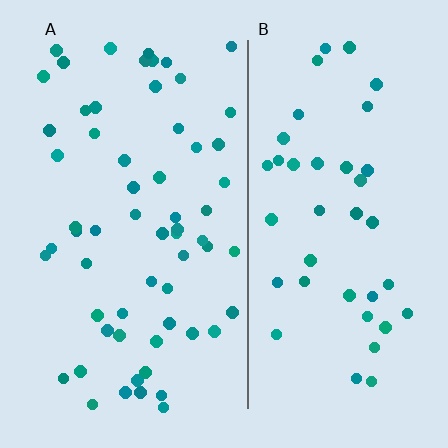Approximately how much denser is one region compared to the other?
Approximately 1.5× — region A over region B.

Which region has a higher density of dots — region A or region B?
A (the left).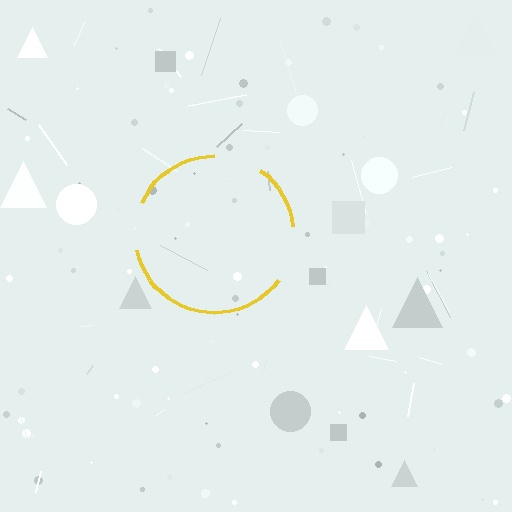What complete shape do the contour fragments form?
The contour fragments form a circle.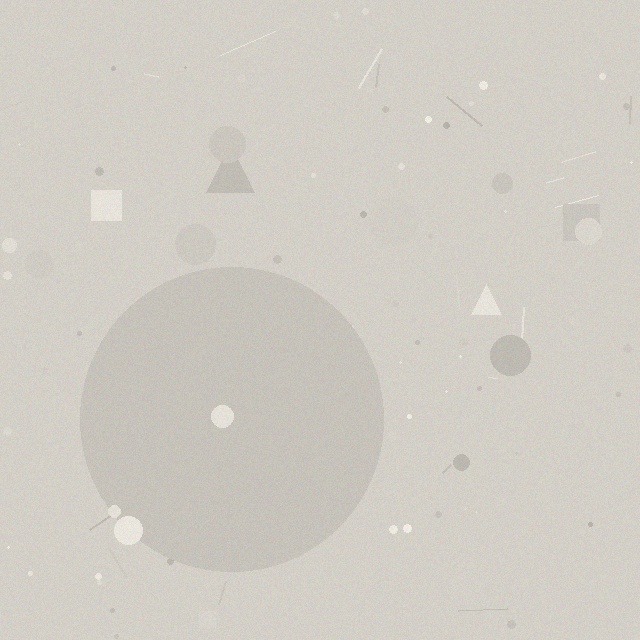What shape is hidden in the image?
A circle is hidden in the image.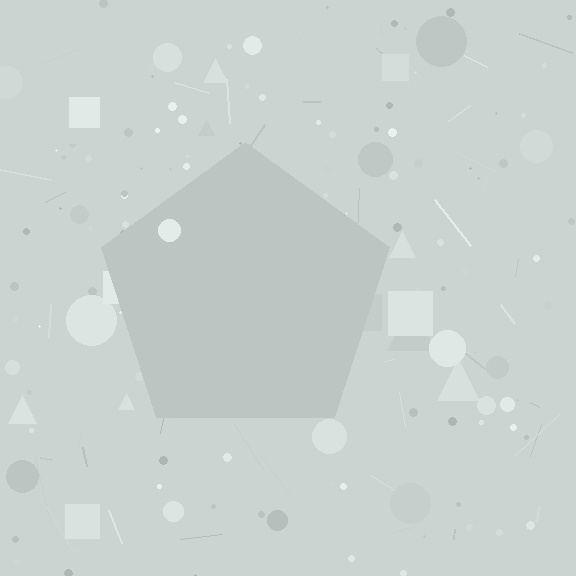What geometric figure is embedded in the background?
A pentagon is embedded in the background.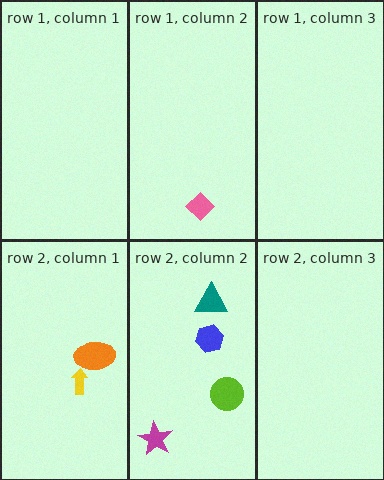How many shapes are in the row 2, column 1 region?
2.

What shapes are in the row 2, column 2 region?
The lime circle, the blue hexagon, the magenta star, the teal triangle.